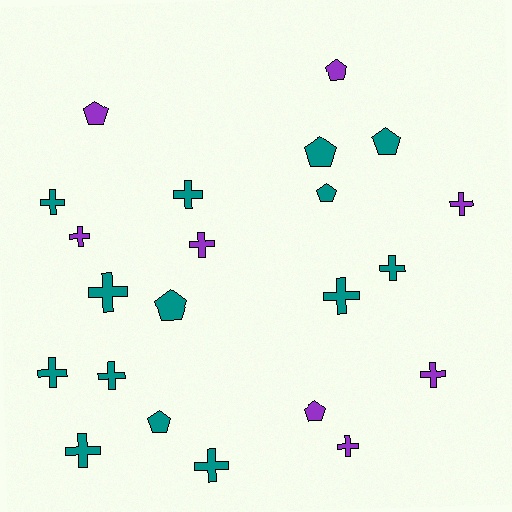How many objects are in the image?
There are 22 objects.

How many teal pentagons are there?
There are 5 teal pentagons.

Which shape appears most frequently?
Cross, with 14 objects.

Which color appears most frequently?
Teal, with 14 objects.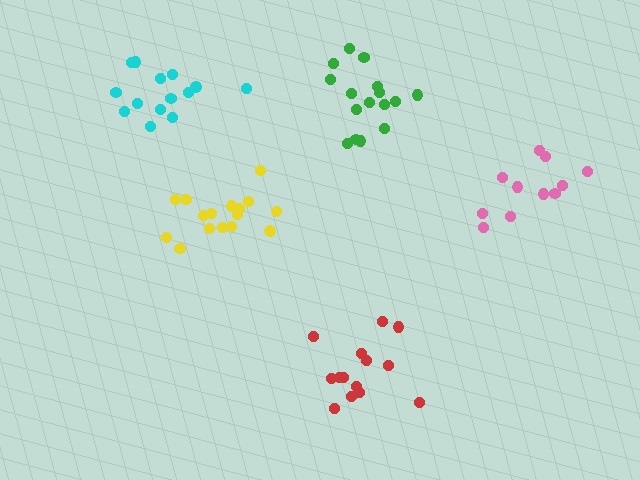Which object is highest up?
The green cluster is topmost.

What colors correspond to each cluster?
The clusters are colored: red, yellow, pink, cyan, green.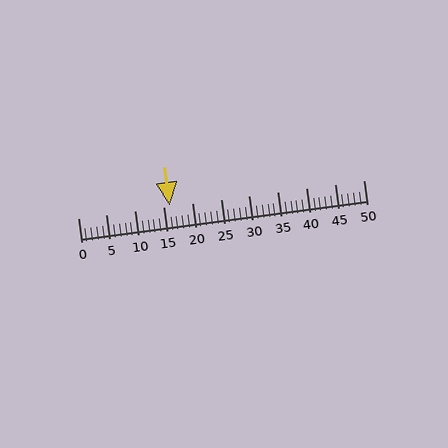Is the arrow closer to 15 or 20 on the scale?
The arrow is closer to 15.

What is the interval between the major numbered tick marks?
The major tick marks are spaced 5 units apart.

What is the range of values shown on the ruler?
The ruler shows values from 0 to 50.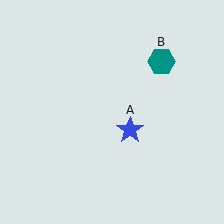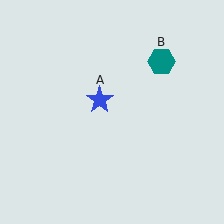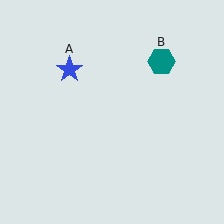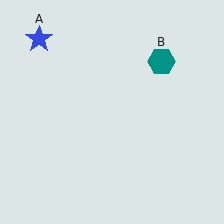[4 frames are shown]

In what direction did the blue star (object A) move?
The blue star (object A) moved up and to the left.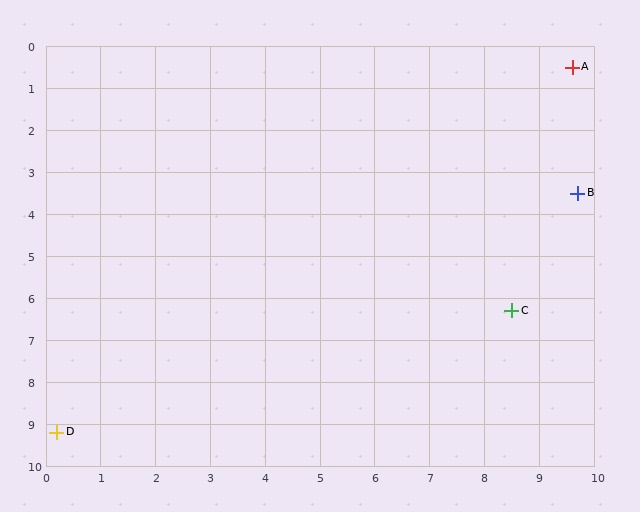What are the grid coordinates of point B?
Point B is at approximately (9.7, 3.5).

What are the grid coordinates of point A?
Point A is at approximately (9.6, 0.5).